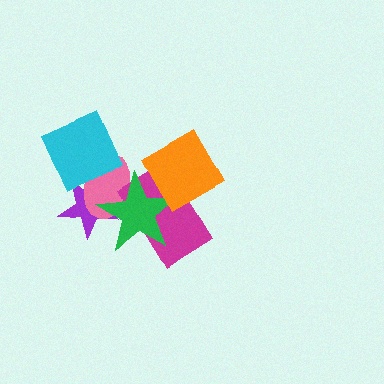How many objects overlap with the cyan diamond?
2 objects overlap with the cyan diamond.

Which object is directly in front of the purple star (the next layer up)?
The pink ellipse is directly in front of the purple star.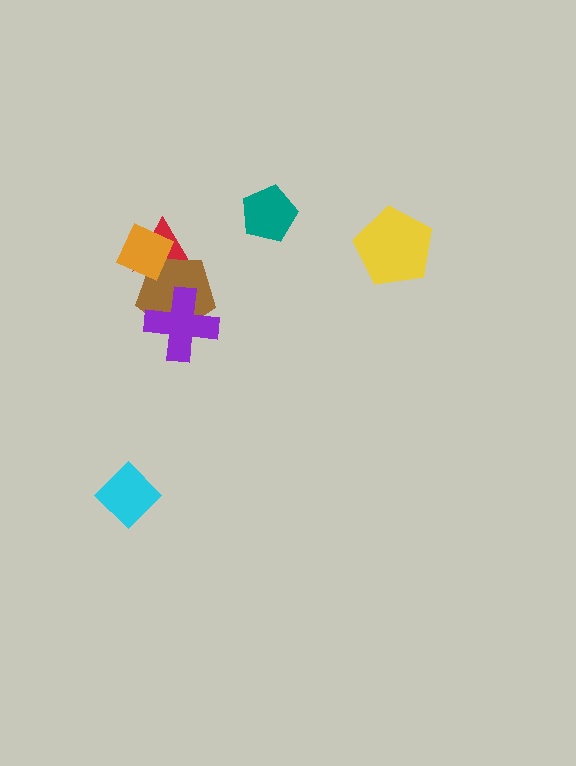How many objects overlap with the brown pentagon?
3 objects overlap with the brown pentagon.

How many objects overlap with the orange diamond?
2 objects overlap with the orange diamond.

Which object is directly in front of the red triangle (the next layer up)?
The brown pentagon is directly in front of the red triangle.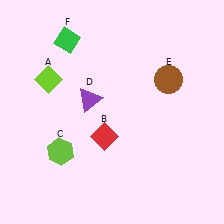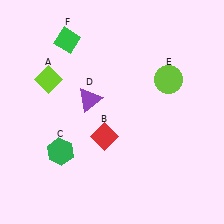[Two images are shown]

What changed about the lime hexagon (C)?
In Image 1, C is lime. In Image 2, it changed to green.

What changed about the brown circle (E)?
In Image 1, E is brown. In Image 2, it changed to lime.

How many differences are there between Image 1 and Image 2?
There are 2 differences between the two images.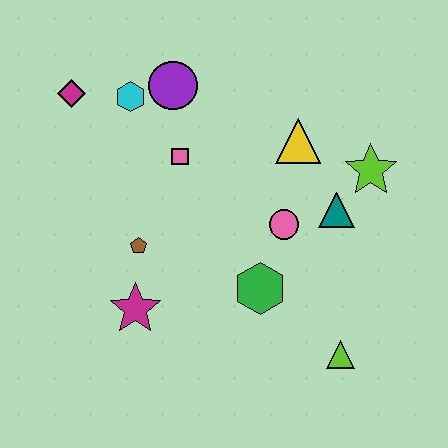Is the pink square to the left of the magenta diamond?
No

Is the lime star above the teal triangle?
Yes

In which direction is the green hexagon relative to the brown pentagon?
The green hexagon is to the right of the brown pentagon.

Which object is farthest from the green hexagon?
The magenta diamond is farthest from the green hexagon.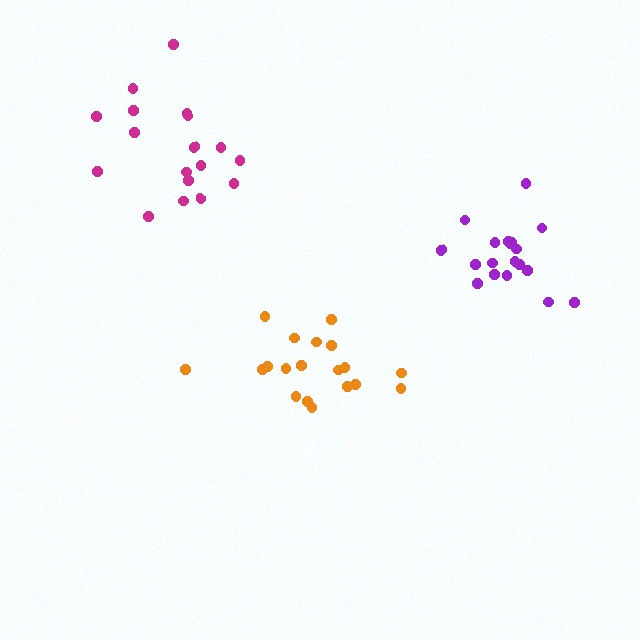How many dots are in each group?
Group 1: 19 dots, Group 2: 19 dots, Group 3: 18 dots (56 total).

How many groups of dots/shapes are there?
There are 3 groups.